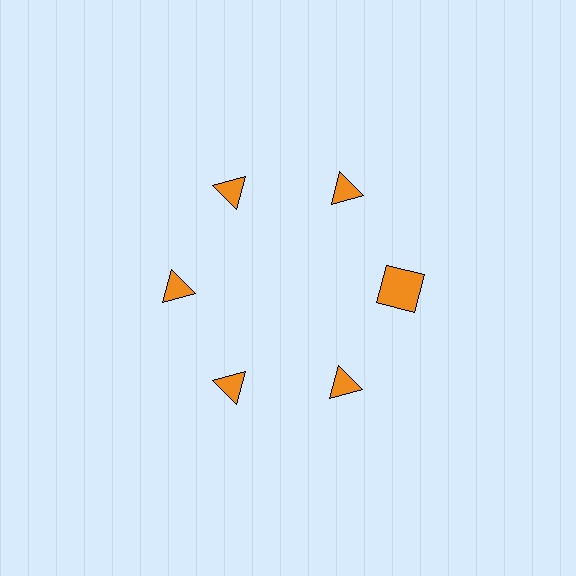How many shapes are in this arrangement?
There are 6 shapes arranged in a ring pattern.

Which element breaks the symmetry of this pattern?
The orange square at roughly the 3 o'clock position breaks the symmetry. All other shapes are orange triangles.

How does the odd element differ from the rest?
It has a different shape: square instead of triangle.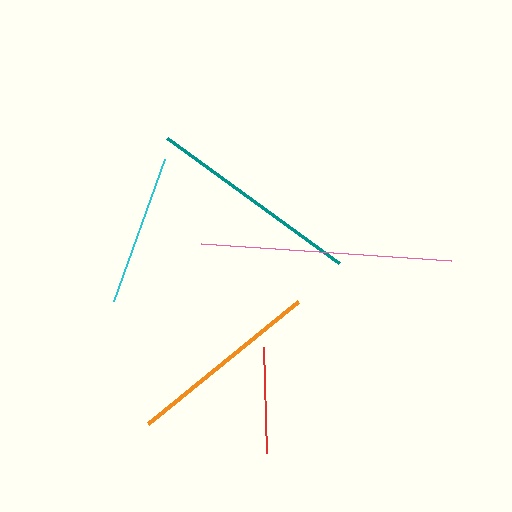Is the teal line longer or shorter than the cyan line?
The teal line is longer than the cyan line.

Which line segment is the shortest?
The red line is the shortest at approximately 106 pixels.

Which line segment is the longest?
The pink line is the longest at approximately 250 pixels.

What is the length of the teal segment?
The teal segment is approximately 213 pixels long.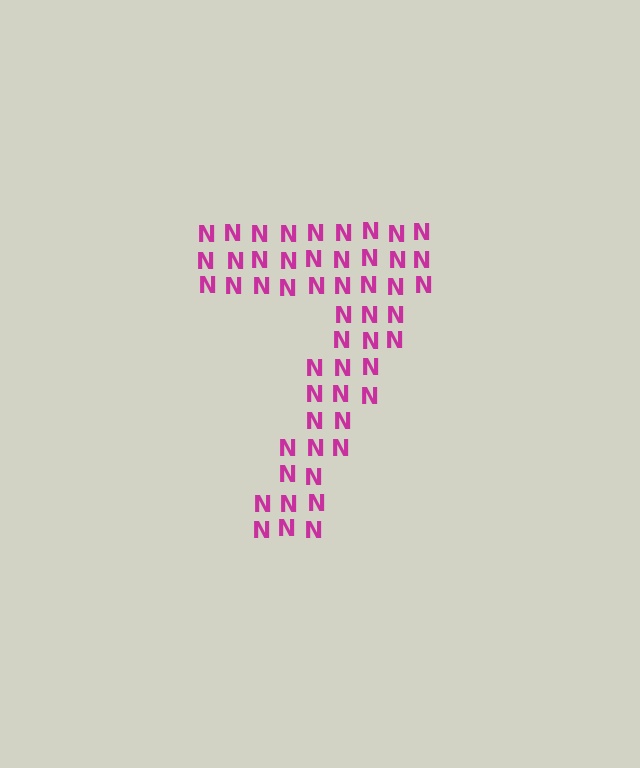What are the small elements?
The small elements are letter N's.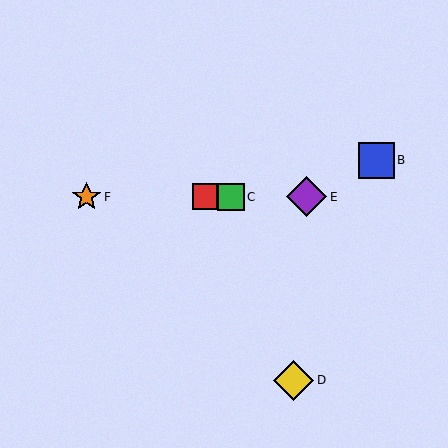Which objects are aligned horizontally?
Objects A, C, E, F are aligned horizontally.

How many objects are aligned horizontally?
4 objects (A, C, E, F) are aligned horizontally.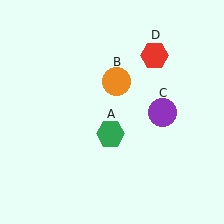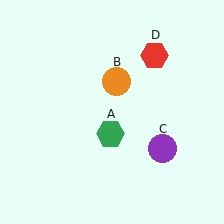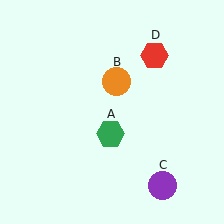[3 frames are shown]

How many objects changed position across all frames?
1 object changed position: purple circle (object C).